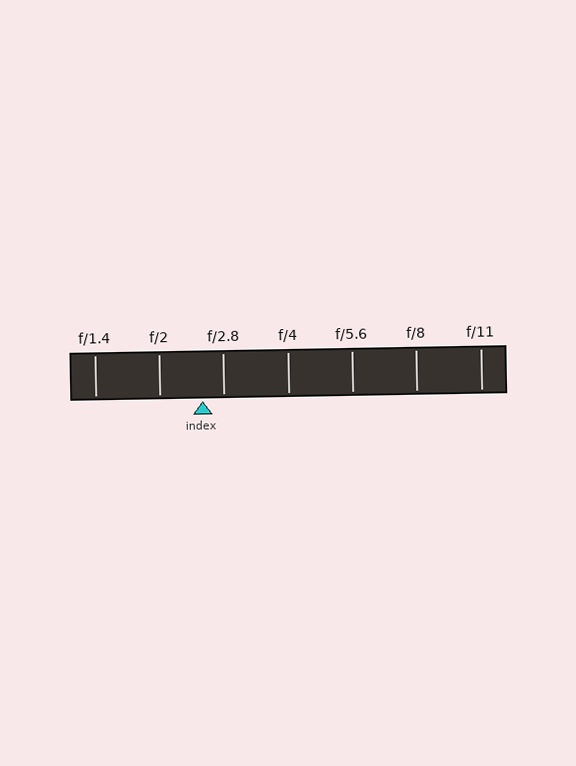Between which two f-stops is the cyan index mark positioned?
The index mark is between f/2 and f/2.8.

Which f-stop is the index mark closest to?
The index mark is closest to f/2.8.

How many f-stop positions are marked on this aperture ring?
There are 7 f-stop positions marked.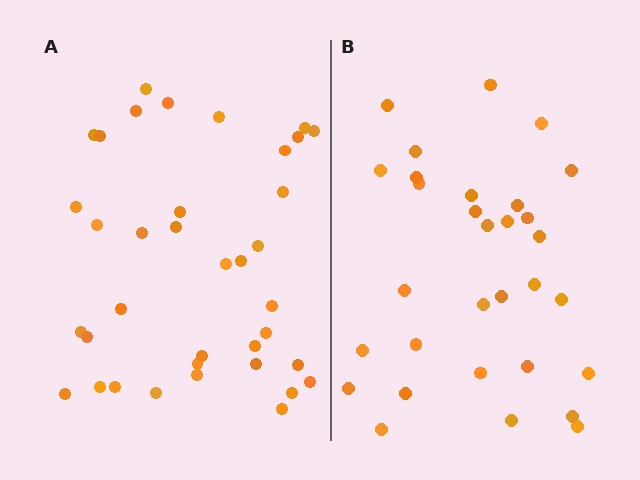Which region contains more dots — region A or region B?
Region A (the left region) has more dots.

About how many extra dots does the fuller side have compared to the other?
Region A has about 6 more dots than region B.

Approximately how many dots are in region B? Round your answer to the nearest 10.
About 30 dots. (The exact count is 31, which rounds to 30.)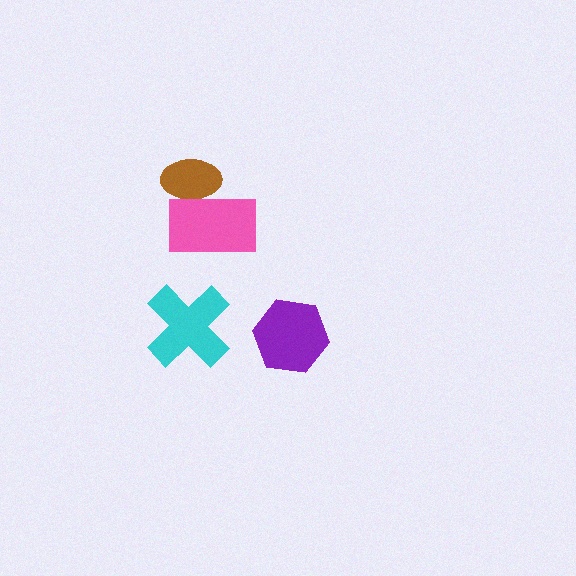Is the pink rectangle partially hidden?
No, no other shape covers it.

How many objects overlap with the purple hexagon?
0 objects overlap with the purple hexagon.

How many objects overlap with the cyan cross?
0 objects overlap with the cyan cross.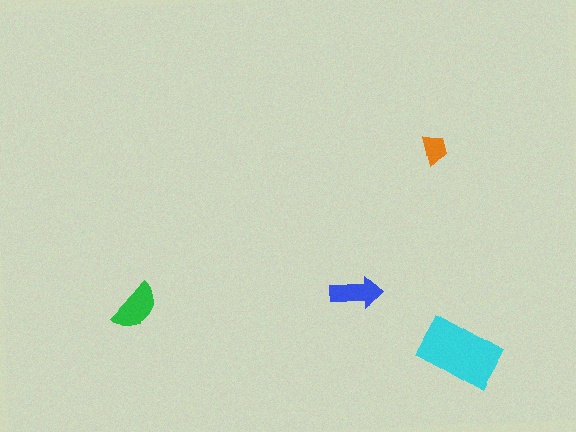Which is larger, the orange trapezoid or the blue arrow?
The blue arrow.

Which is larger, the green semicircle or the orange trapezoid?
The green semicircle.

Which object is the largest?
The cyan rectangle.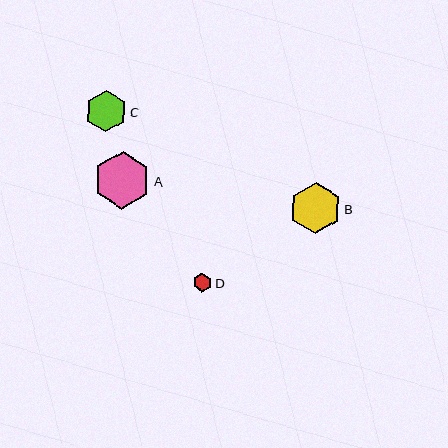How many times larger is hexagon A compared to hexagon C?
Hexagon A is approximately 1.4 times the size of hexagon C.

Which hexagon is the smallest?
Hexagon D is the smallest with a size of approximately 19 pixels.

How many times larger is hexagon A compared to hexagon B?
Hexagon A is approximately 1.1 times the size of hexagon B.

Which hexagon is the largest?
Hexagon A is the largest with a size of approximately 57 pixels.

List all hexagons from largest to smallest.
From largest to smallest: A, B, C, D.